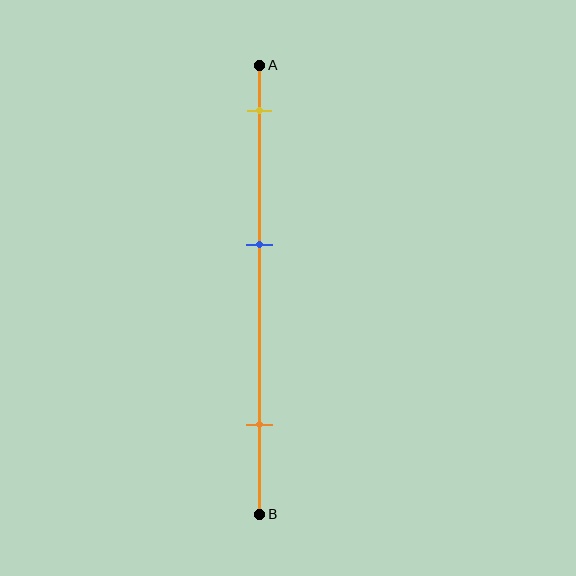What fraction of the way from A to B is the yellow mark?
The yellow mark is approximately 10% (0.1) of the way from A to B.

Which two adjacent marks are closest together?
The yellow and blue marks are the closest adjacent pair.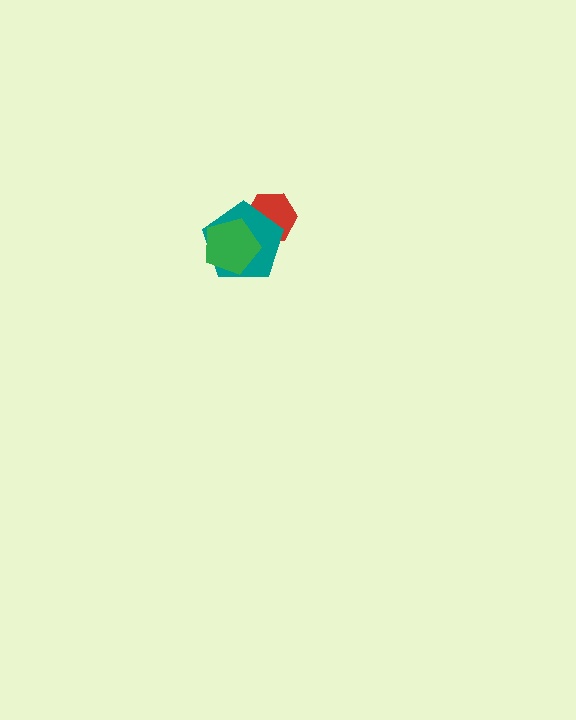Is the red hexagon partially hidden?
Yes, it is partially covered by another shape.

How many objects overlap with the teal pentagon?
2 objects overlap with the teal pentagon.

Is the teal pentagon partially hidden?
Yes, it is partially covered by another shape.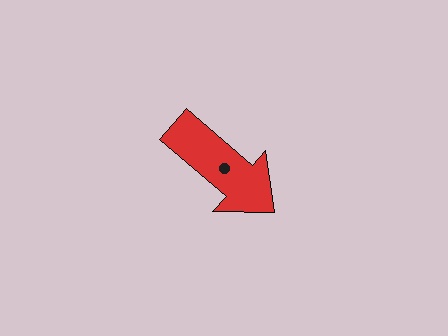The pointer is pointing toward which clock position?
Roughly 4 o'clock.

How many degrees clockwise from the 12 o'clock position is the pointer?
Approximately 131 degrees.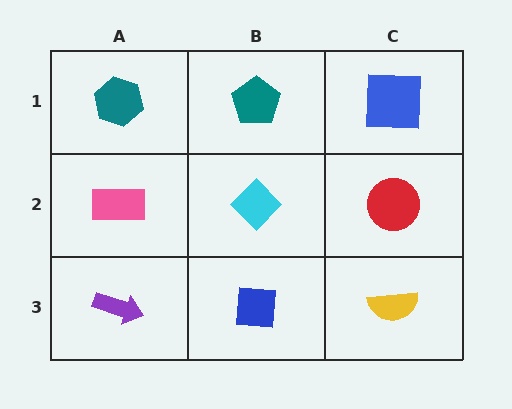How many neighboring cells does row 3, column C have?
2.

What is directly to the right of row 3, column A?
A blue square.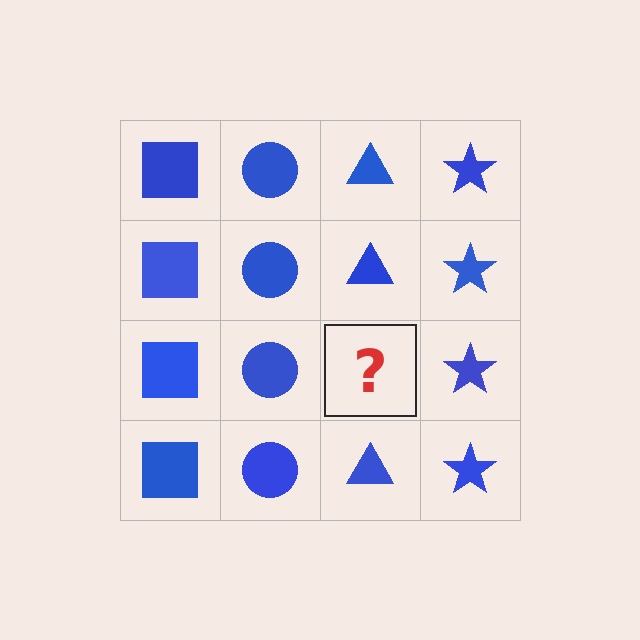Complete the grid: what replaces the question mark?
The question mark should be replaced with a blue triangle.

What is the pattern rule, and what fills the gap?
The rule is that each column has a consistent shape. The gap should be filled with a blue triangle.